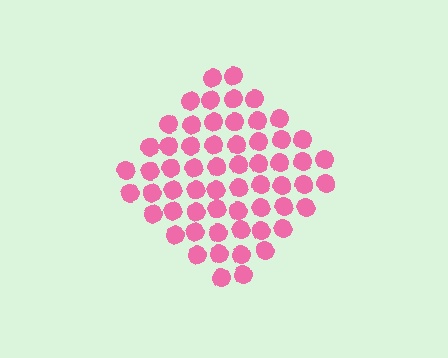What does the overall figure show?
The overall figure shows a diamond.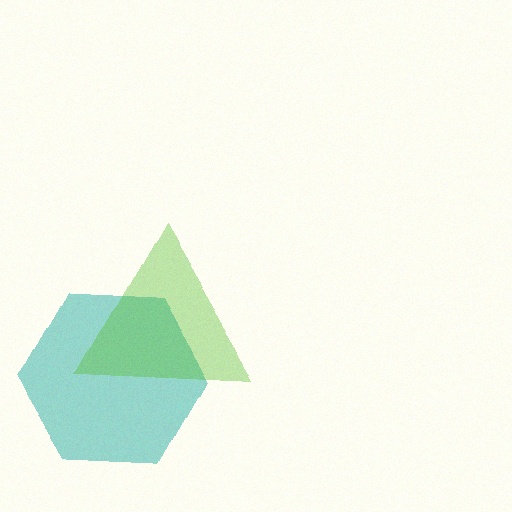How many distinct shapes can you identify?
There are 2 distinct shapes: a teal hexagon, a lime triangle.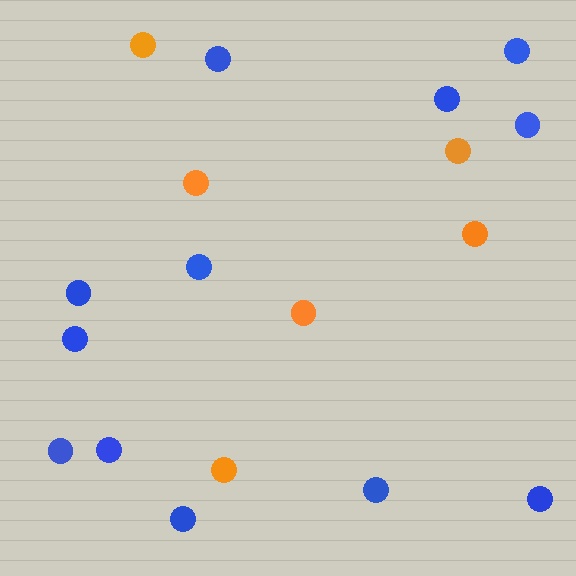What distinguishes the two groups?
There are 2 groups: one group of blue circles (12) and one group of orange circles (6).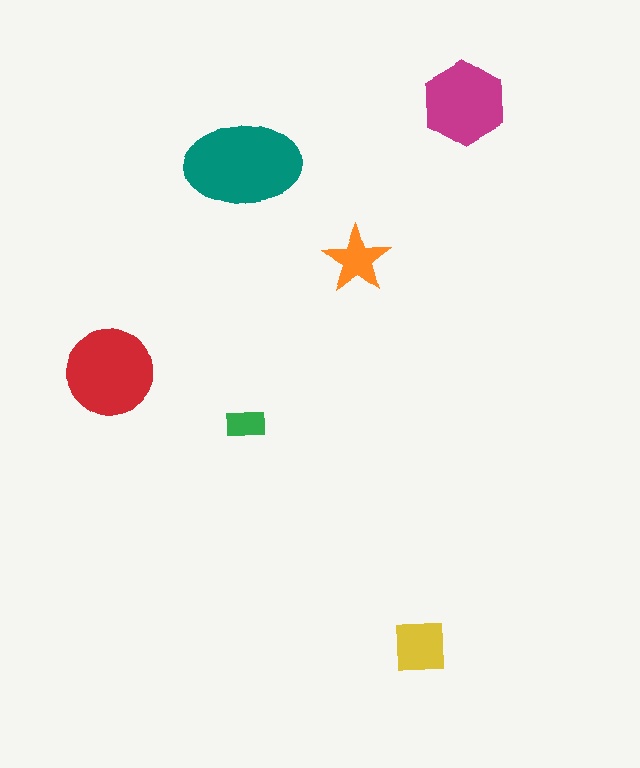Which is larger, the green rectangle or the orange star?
The orange star.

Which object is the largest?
The teal ellipse.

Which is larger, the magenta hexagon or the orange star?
The magenta hexagon.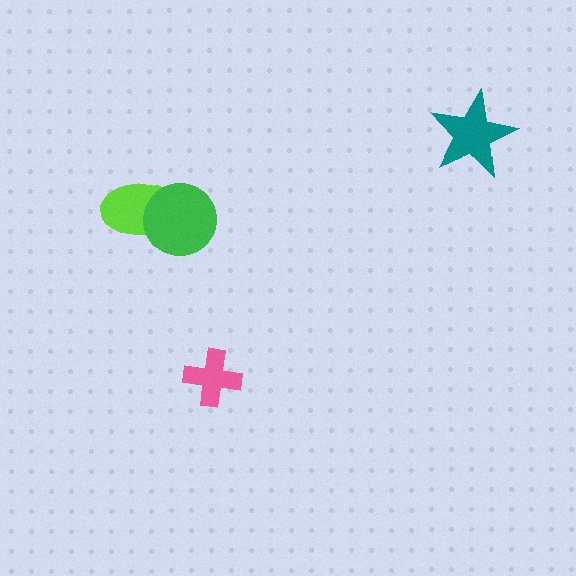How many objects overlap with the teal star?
0 objects overlap with the teal star.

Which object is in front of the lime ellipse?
The green circle is in front of the lime ellipse.